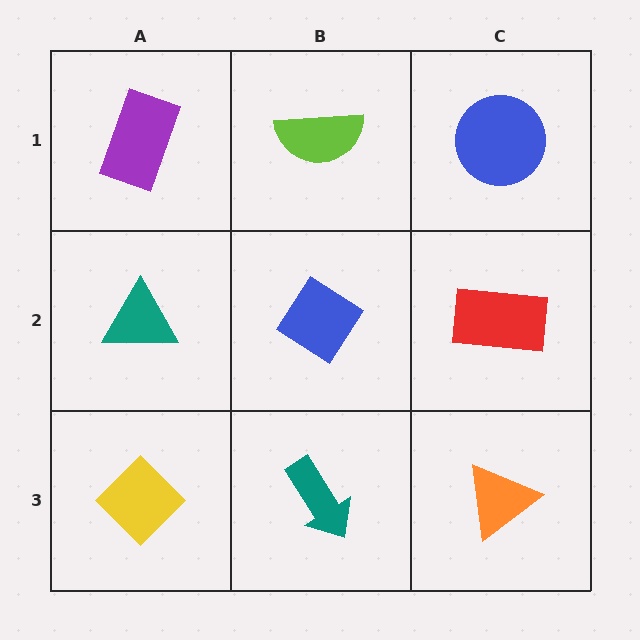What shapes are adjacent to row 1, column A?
A teal triangle (row 2, column A), a lime semicircle (row 1, column B).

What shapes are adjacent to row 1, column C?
A red rectangle (row 2, column C), a lime semicircle (row 1, column B).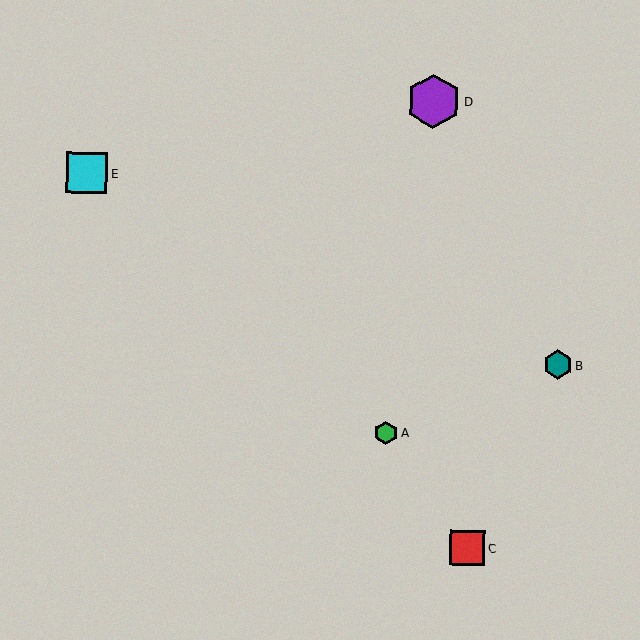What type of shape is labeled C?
Shape C is a red square.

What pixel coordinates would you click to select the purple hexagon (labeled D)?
Click at (434, 101) to select the purple hexagon D.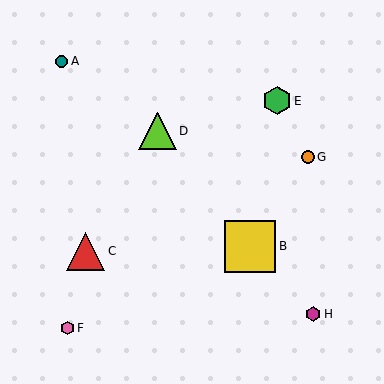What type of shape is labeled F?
Shape F is a pink hexagon.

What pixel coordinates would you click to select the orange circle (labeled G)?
Click at (308, 157) to select the orange circle G.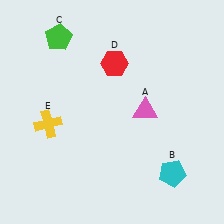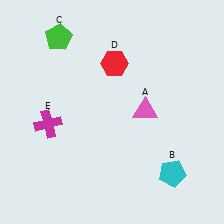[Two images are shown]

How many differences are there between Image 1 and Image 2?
There is 1 difference between the two images.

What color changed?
The cross (E) changed from yellow in Image 1 to magenta in Image 2.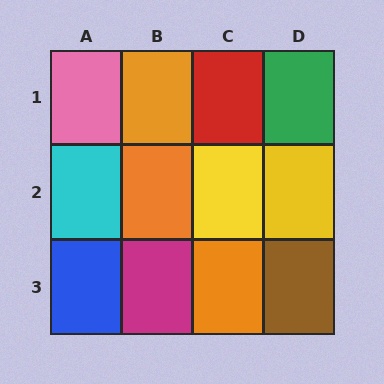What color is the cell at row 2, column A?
Cyan.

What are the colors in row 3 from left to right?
Blue, magenta, orange, brown.